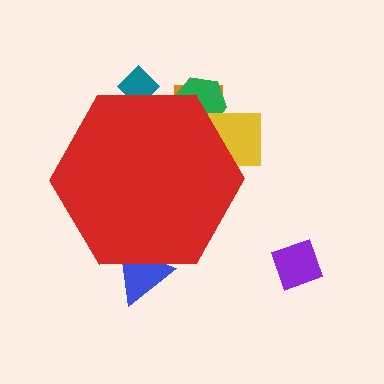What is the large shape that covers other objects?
A red hexagon.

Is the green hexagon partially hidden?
Yes, the green hexagon is partially hidden behind the red hexagon.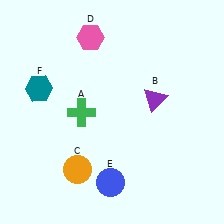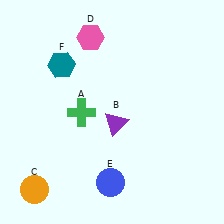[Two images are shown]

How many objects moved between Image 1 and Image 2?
3 objects moved between the two images.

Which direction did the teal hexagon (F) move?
The teal hexagon (F) moved up.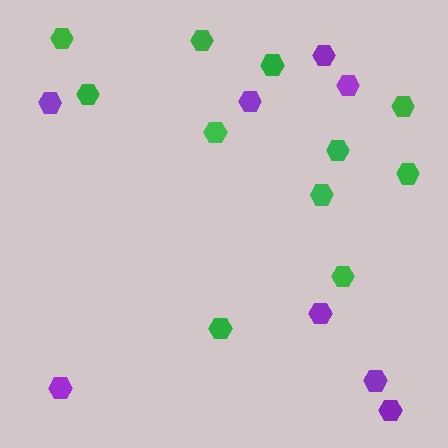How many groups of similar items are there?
There are 2 groups: one group of green hexagons (11) and one group of purple hexagons (8).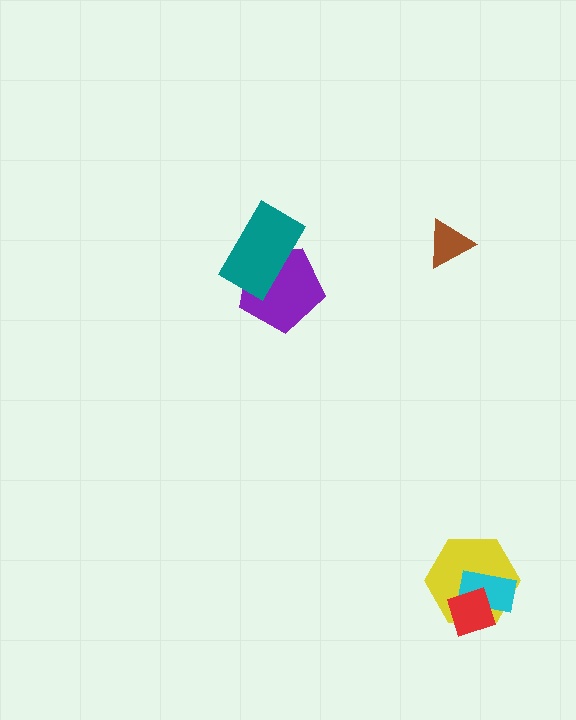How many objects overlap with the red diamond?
2 objects overlap with the red diamond.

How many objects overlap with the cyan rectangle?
2 objects overlap with the cyan rectangle.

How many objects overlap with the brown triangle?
0 objects overlap with the brown triangle.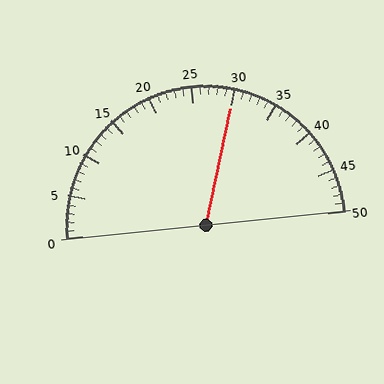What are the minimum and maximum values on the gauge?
The gauge ranges from 0 to 50.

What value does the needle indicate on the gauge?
The needle indicates approximately 30.